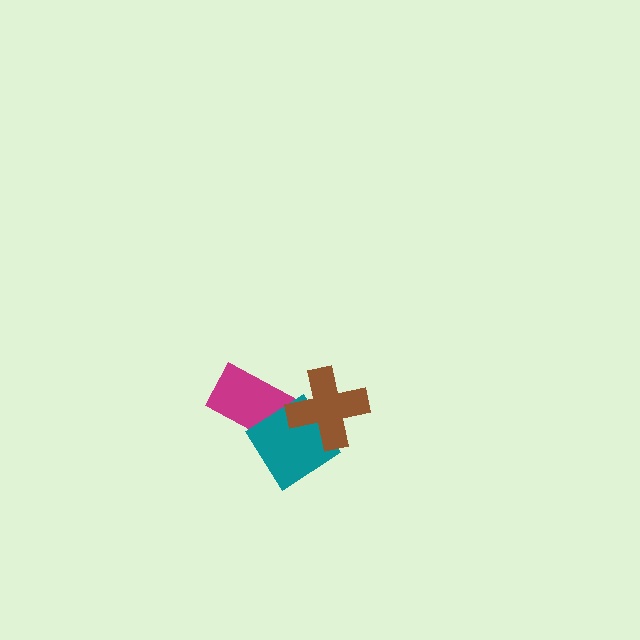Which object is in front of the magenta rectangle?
The teal diamond is in front of the magenta rectangle.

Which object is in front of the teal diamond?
The brown cross is in front of the teal diamond.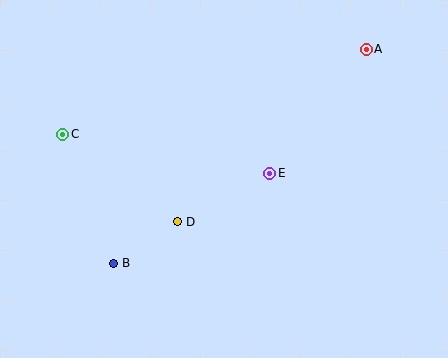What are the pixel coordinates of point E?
Point E is at (270, 173).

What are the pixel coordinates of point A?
Point A is at (366, 49).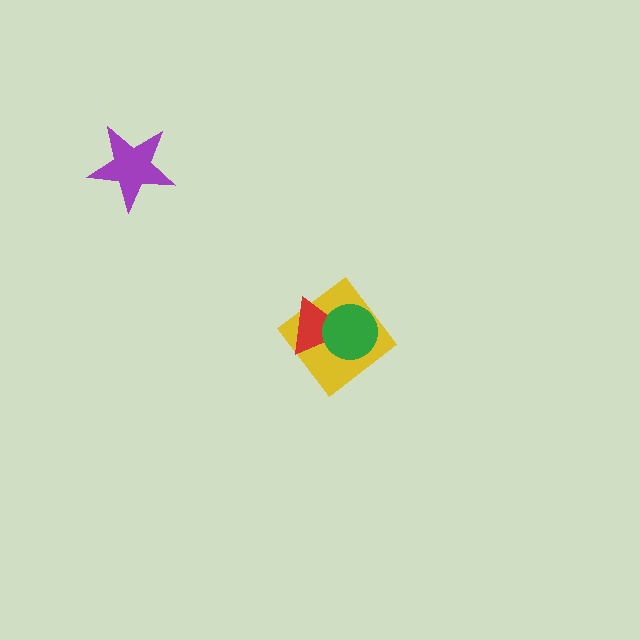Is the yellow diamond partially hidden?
Yes, it is partially covered by another shape.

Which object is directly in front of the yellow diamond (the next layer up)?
The red triangle is directly in front of the yellow diamond.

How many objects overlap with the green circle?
2 objects overlap with the green circle.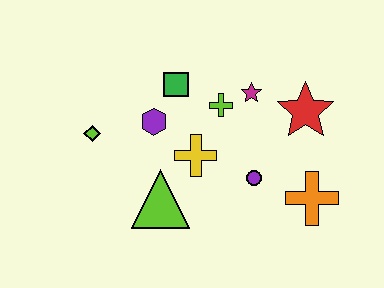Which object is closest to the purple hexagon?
The green square is closest to the purple hexagon.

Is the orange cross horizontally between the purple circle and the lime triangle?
No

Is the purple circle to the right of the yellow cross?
Yes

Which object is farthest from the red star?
The lime diamond is farthest from the red star.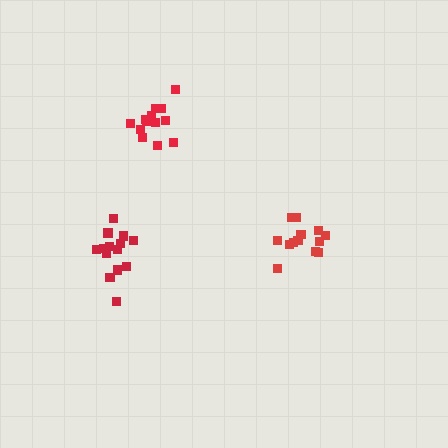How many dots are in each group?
Group 1: 13 dots, Group 2: 13 dots, Group 3: 14 dots (40 total).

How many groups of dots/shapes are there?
There are 3 groups.